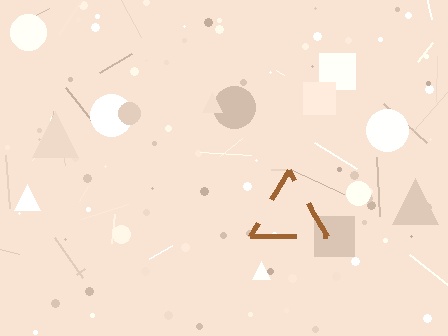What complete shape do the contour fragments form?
The contour fragments form a triangle.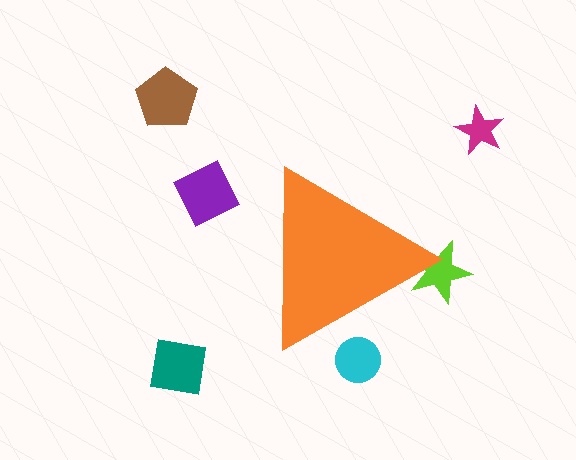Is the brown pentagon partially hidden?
No, the brown pentagon is fully visible.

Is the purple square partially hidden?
No, the purple square is fully visible.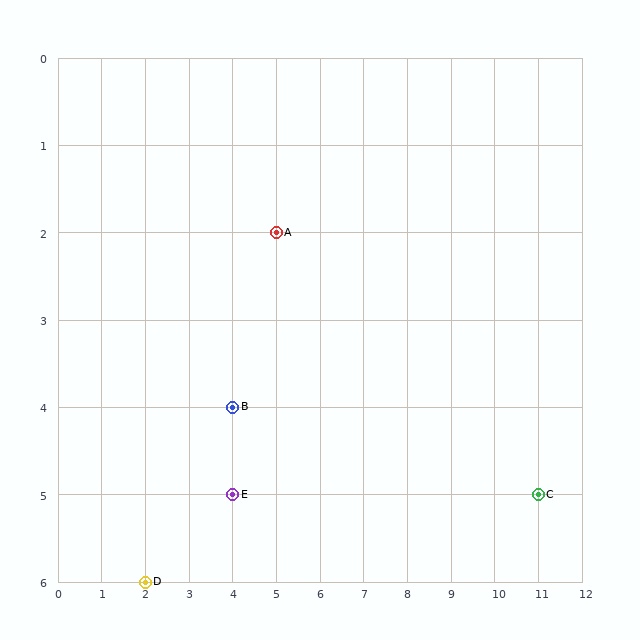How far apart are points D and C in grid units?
Points D and C are 9 columns and 1 row apart (about 9.1 grid units diagonally).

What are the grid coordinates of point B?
Point B is at grid coordinates (4, 4).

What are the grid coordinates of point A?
Point A is at grid coordinates (5, 2).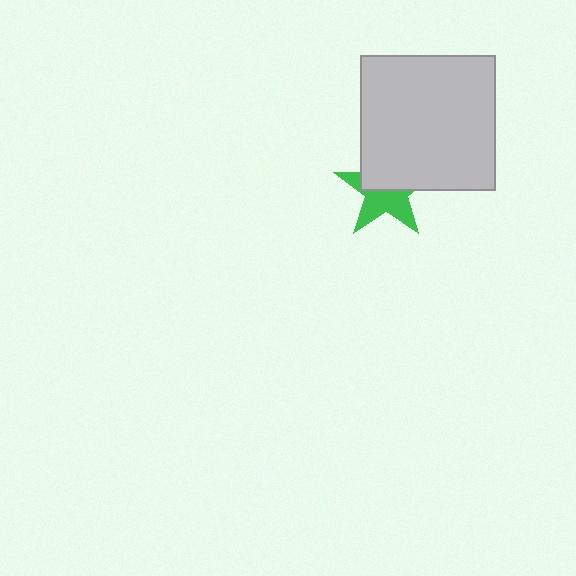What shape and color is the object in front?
The object in front is a light gray square.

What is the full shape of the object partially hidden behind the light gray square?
The partially hidden object is a green star.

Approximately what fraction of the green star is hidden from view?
Roughly 50% of the green star is hidden behind the light gray square.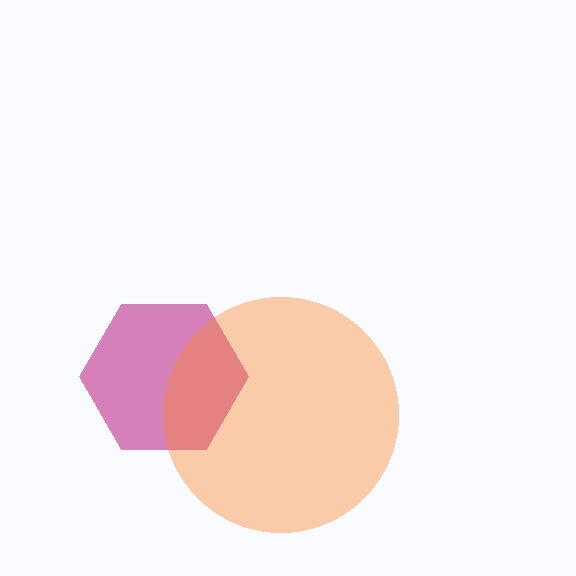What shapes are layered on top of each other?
The layered shapes are: a magenta hexagon, an orange circle.